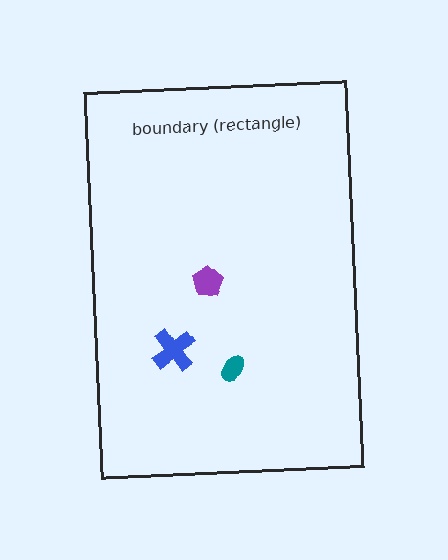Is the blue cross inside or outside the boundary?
Inside.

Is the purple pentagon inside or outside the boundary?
Inside.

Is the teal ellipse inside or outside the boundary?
Inside.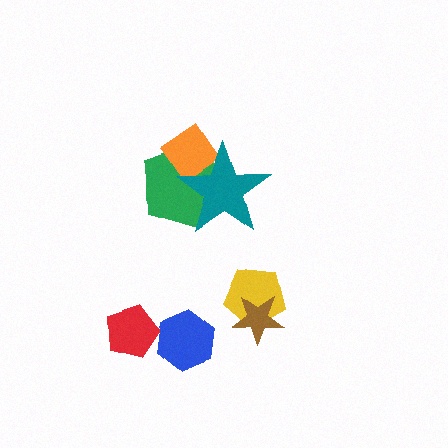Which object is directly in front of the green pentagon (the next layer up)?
The orange diamond is directly in front of the green pentagon.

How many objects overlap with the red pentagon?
0 objects overlap with the red pentagon.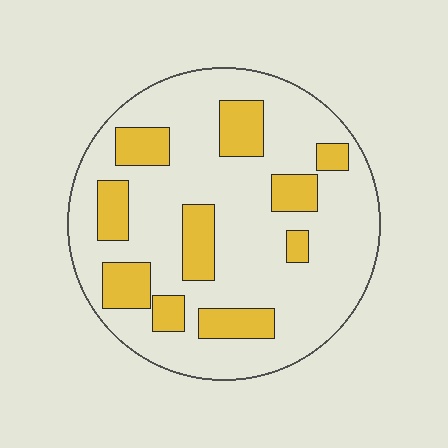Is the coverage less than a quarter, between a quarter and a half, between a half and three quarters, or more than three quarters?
Less than a quarter.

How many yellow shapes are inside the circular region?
10.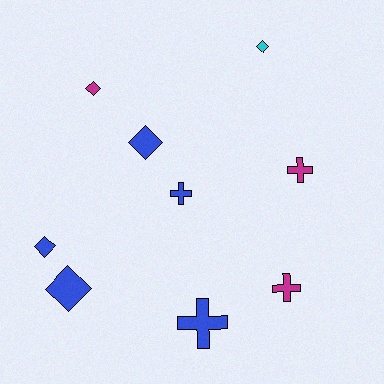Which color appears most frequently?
Blue, with 5 objects.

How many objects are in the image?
There are 9 objects.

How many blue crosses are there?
There are 2 blue crosses.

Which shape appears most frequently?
Diamond, with 5 objects.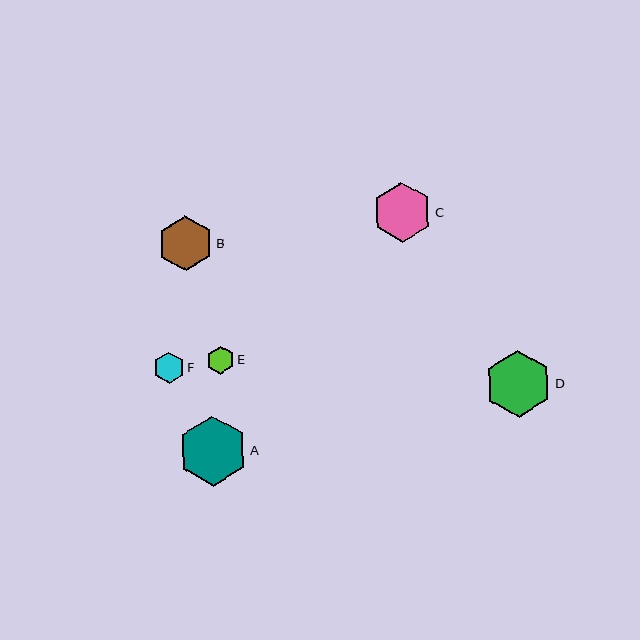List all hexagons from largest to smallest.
From largest to smallest: A, D, C, B, F, E.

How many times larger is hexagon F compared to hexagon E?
Hexagon F is approximately 1.1 times the size of hexagon E.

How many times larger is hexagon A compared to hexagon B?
Hexagon A is approximately 1.2 times the size of hexagon B.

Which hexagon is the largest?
Hexagon A is the largest with a size of approximately 70 pixels.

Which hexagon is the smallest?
Hexagon E is the smallest with a size of approximately 28 pixels.